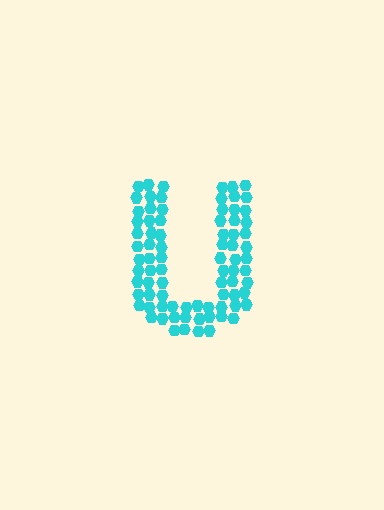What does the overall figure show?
The overall figure shows the letter U.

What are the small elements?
The small elements are hexagons.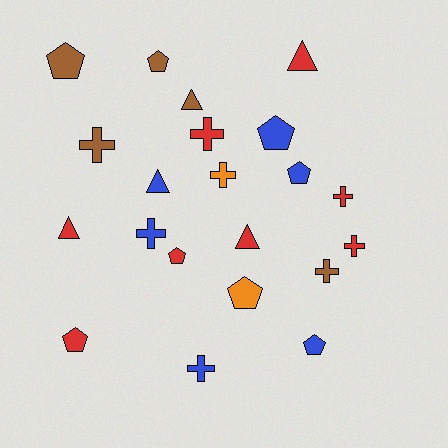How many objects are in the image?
There are 21 objects.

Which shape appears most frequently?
Cross, with 8 objects.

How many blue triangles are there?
There is 1 blue triangle.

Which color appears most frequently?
Red, with 8 objects.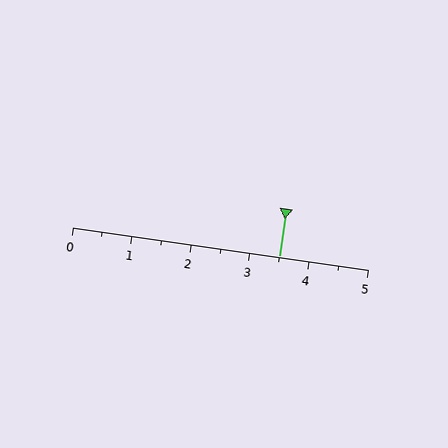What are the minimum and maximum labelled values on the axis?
The axis runs from 0 to 5.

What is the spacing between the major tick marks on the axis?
The major ticks are spaced 1 apart.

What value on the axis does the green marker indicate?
The marker indicates approximately 3.5.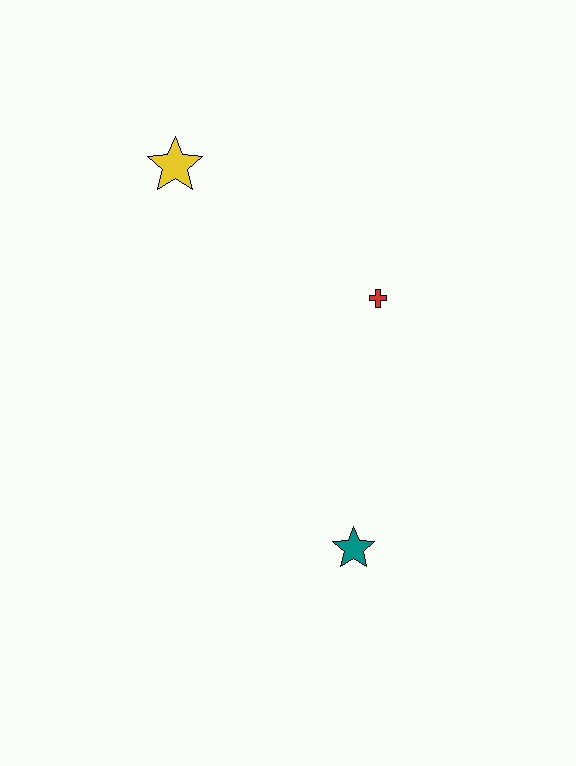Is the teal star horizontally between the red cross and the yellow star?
Yes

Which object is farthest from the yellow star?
The teal star is farthest from the yellow star.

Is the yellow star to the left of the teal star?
Yes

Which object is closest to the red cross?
The yellow star is closest to the red cross.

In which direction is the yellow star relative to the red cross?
The yellow star is to the left of the red cross.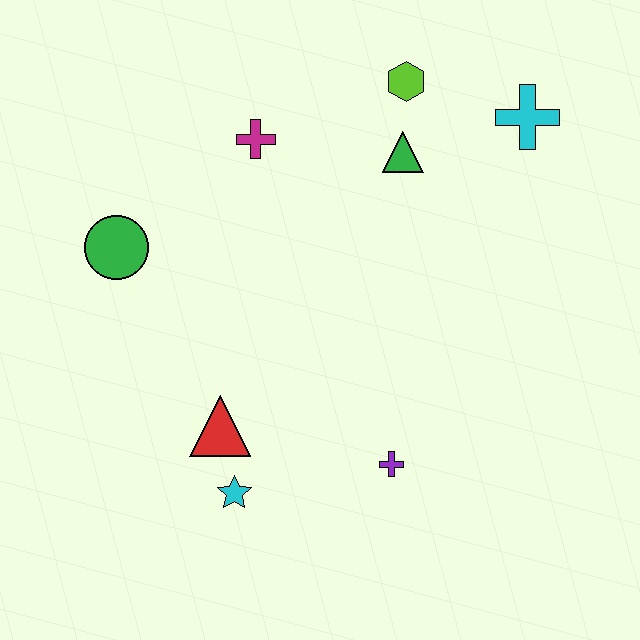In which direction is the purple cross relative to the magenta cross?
The purple cross is below the magenta cross.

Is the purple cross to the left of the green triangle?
Yes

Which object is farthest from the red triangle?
The cyan cross is farthest from the red triangle.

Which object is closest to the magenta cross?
The green triangle is closest to the magenta cross.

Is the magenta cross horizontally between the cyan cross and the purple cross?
No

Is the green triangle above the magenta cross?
No